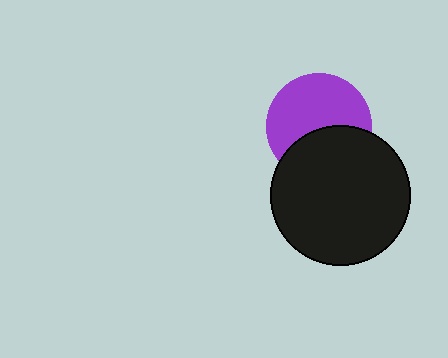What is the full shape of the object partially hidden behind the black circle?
The partially hidden object is a purple circle.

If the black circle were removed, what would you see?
You would see the complete purple circle.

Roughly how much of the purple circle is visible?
About half of it is visible (roughly 60%).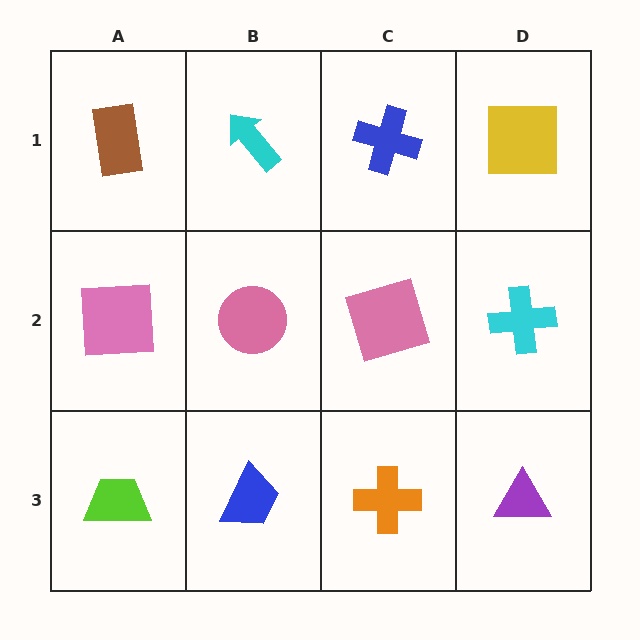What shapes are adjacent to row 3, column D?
A cyan cross (row 2, column D), an orange cross (row 3, column C).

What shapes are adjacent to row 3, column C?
A pink square (row 2, column C), a blue trapezoid (row 3, column B), a purple triangle (row 3, column D).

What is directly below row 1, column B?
A pink circle.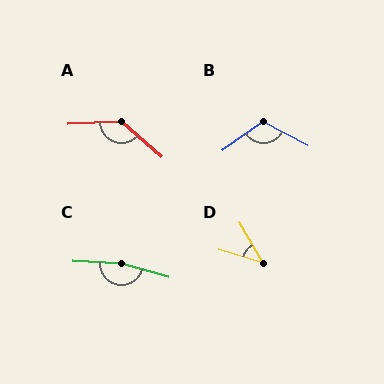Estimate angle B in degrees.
Approximately 117 degrees.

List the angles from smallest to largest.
D (42°), B (117°), A (137°), C (168°).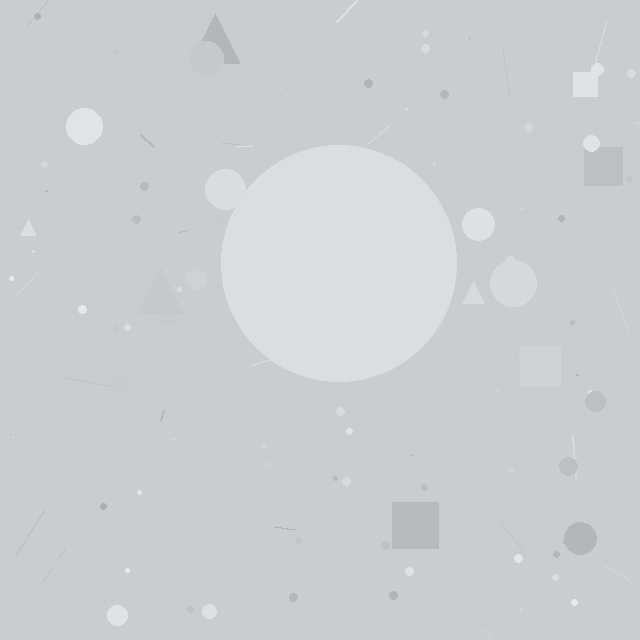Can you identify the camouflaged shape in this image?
The camouflaged shape is a circle.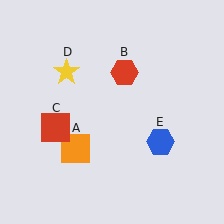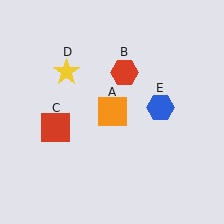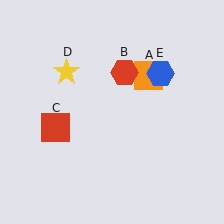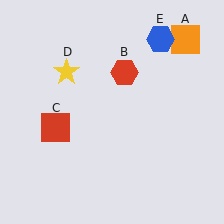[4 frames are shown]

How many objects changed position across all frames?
2 objects changed position: orange square (object A), blue hexagon (object E).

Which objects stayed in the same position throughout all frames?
Red hexagon (object B) and red square (object C) and yellow star (object D) remained stationary.